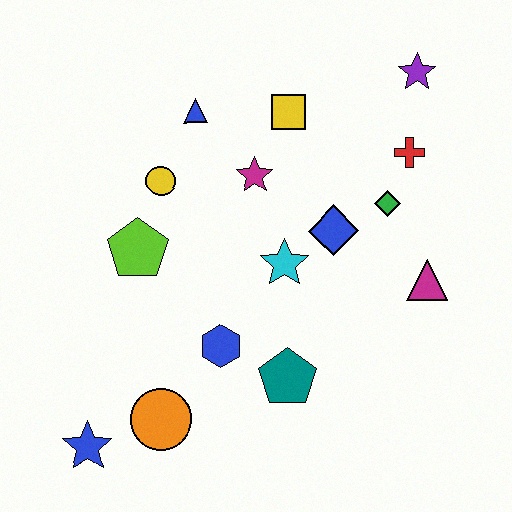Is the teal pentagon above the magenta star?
No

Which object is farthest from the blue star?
The purple star is farthest from the blue star.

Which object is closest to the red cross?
The green diamond is closest to the red cross.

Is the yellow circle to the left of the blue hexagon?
Yes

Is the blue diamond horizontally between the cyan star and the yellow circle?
No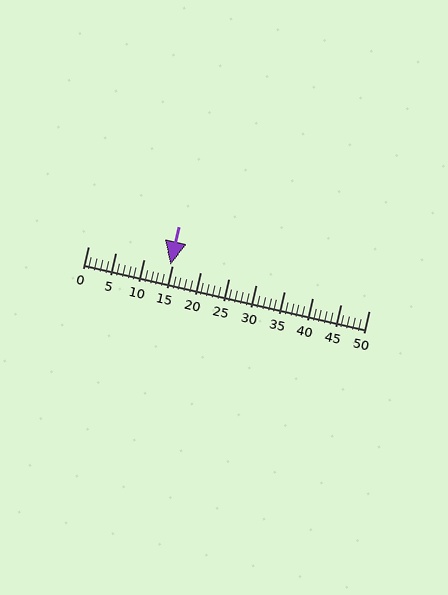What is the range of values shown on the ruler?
The ruler shows values from 0 to 50.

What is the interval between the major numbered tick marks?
The major tick marks are spaced 5 units apart.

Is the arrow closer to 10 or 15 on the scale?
The arrow is closer to 15.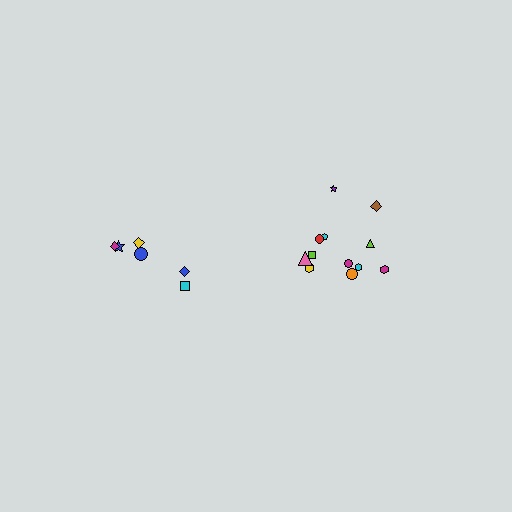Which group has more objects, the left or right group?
The right group.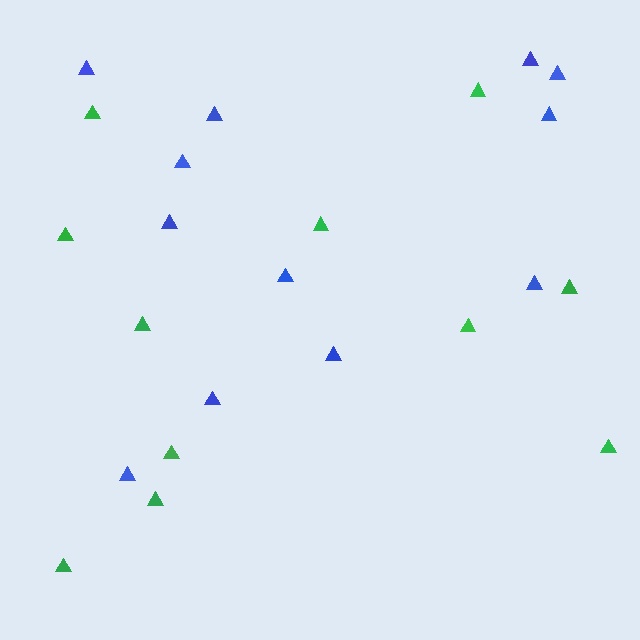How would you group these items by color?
There are 2 groups: one group of green triangles (11) and one group of blue triangles (12).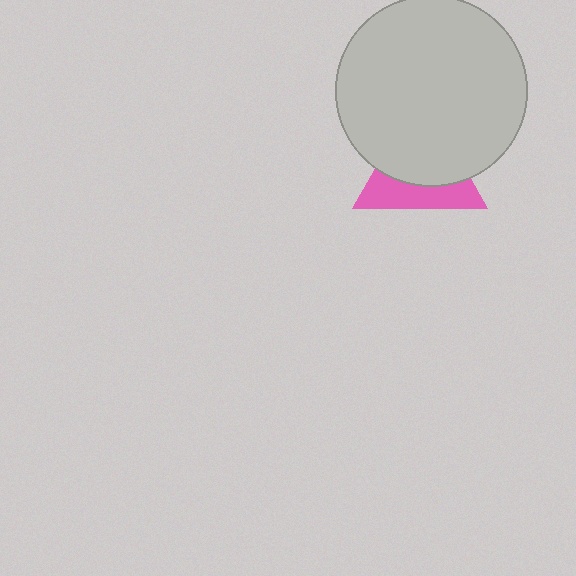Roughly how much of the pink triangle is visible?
A small part of it is visible (roughly 41%).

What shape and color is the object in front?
The object in front is a light gray circle.